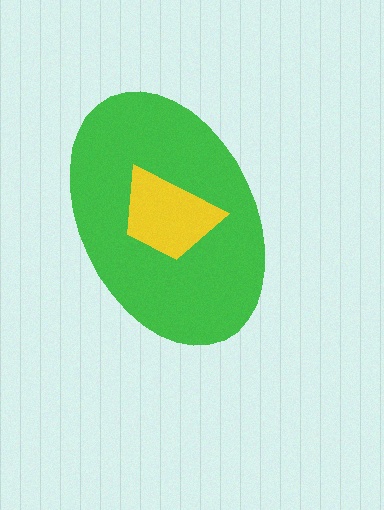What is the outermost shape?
The green ellipse.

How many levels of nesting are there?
2.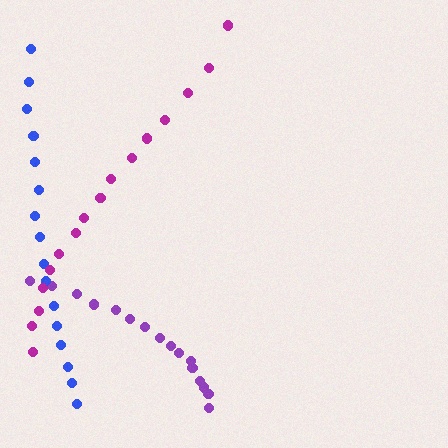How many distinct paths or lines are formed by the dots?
There are 3 distinct paths.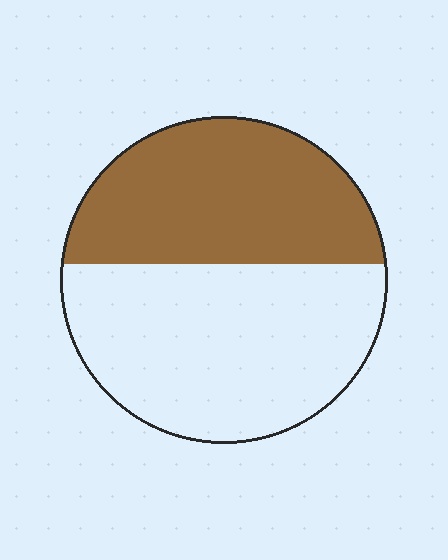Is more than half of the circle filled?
No.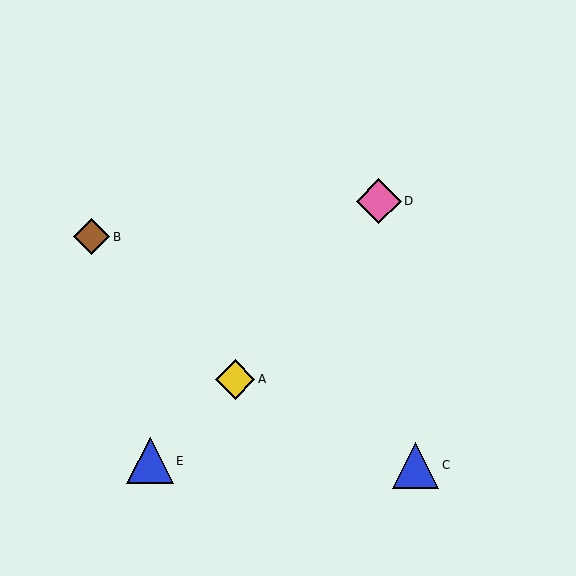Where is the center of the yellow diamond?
The center of the yellow diamond is at (235, 379).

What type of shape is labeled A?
Shape A is a yellow diamond.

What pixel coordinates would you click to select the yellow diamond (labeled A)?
Click at (235, 379) to select the yellow diamond A.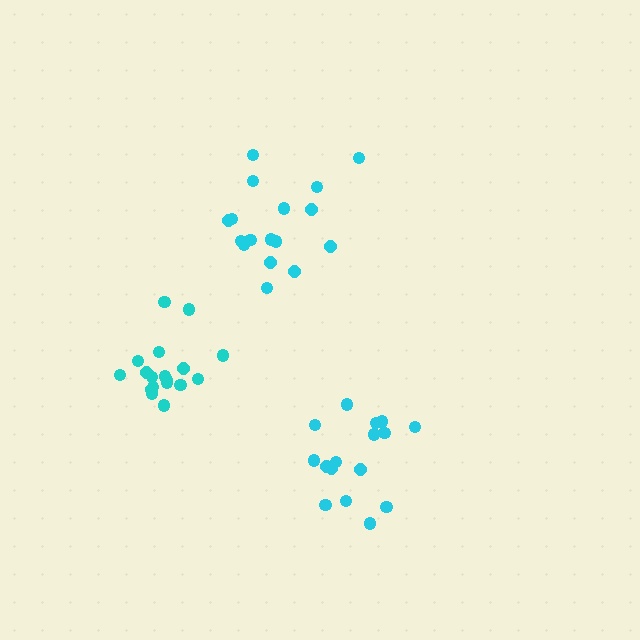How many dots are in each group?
Group 1: 16 dots, Group 2: 17 dots, Group 3: 18 dots (51 total).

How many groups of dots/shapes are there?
There are 3 groups.